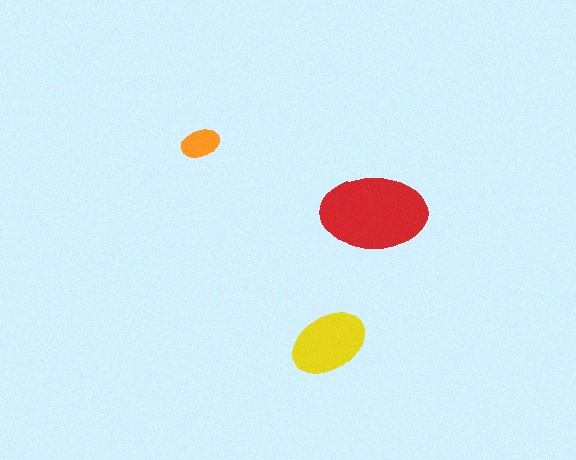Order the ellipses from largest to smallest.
the red one, the yellow one, the orange one.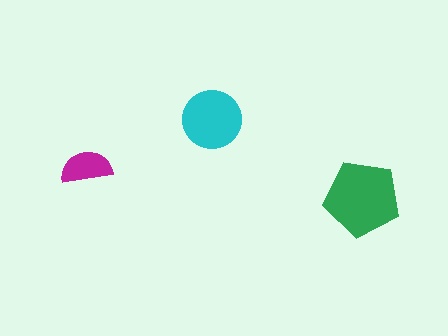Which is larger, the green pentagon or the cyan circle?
The green pentagon.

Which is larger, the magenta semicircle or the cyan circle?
The cyan circle.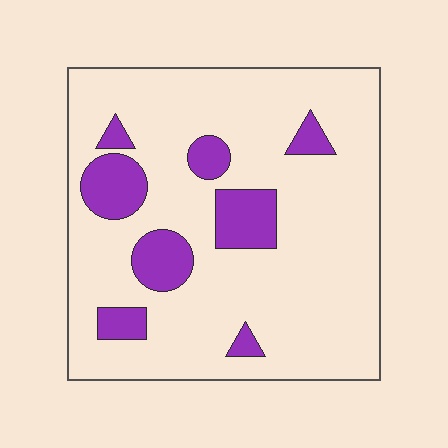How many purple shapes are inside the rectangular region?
8.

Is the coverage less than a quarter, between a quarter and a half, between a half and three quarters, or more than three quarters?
Less than a quarter.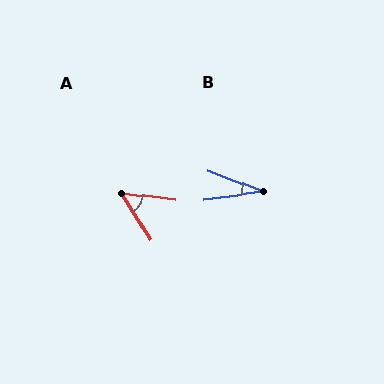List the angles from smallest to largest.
B (28°), A (51°).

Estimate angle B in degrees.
Approximately 28 degrees.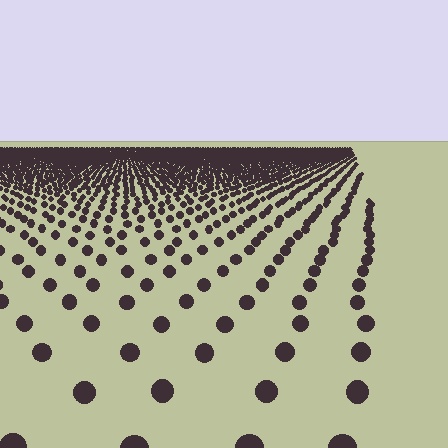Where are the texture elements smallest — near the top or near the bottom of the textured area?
Near the top.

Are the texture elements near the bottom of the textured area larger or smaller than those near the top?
Larger. Near the bottom, elements are closer to the viewer and appear at a bigger on-screen size.